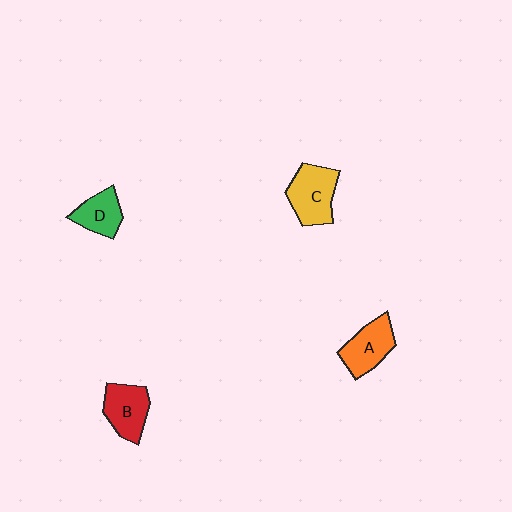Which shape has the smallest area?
Shape D (green).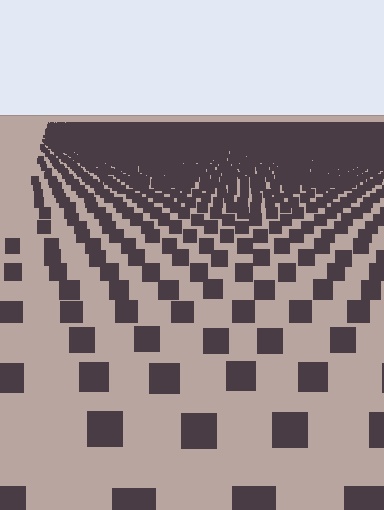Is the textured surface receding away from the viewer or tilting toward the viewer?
The surface is receding away from the viewer. Texture elements get smaller and denser toward the top.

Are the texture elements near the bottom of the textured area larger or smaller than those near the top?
Larger. Near the bottom, elements are closer to the viewer and appear at a bigger on-screen size.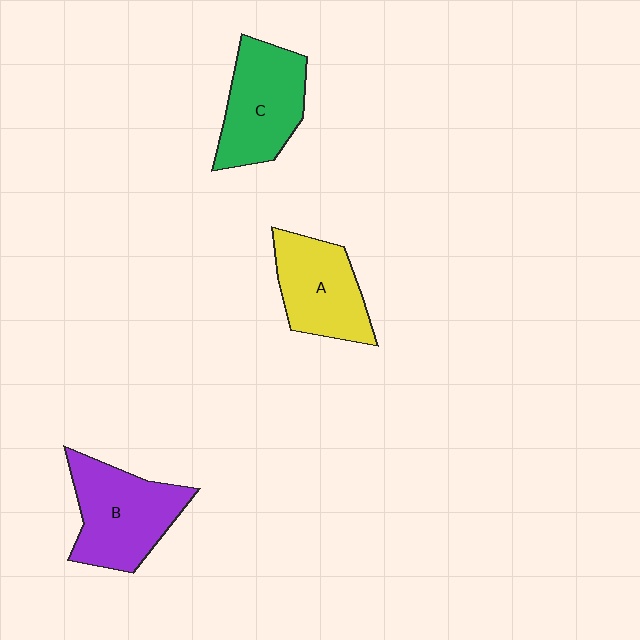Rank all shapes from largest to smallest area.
From largest to smallest: B (purple), C (green), A (yellow).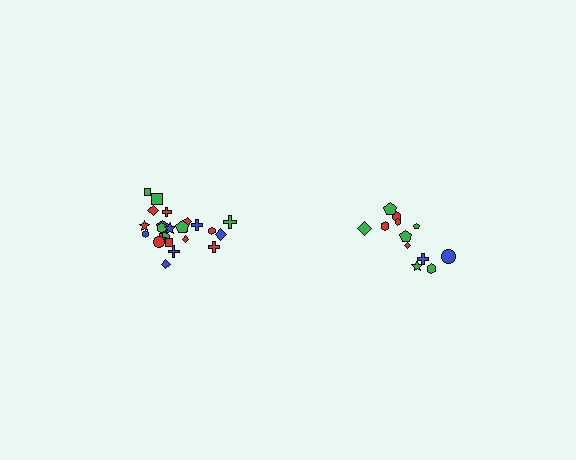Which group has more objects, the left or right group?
The left group.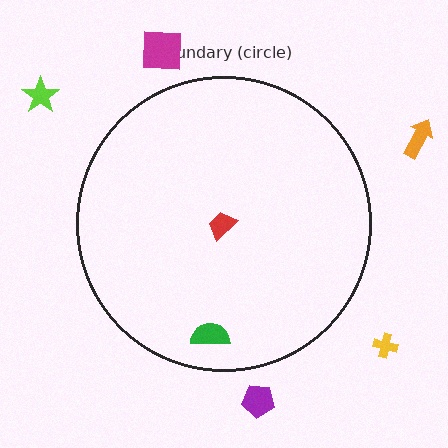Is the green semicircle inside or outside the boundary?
Inside.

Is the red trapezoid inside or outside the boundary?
Inside.